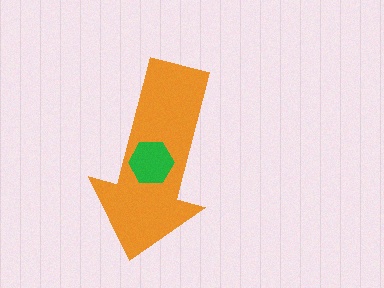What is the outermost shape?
The orange arrow.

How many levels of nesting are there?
2.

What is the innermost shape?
The green hexagon.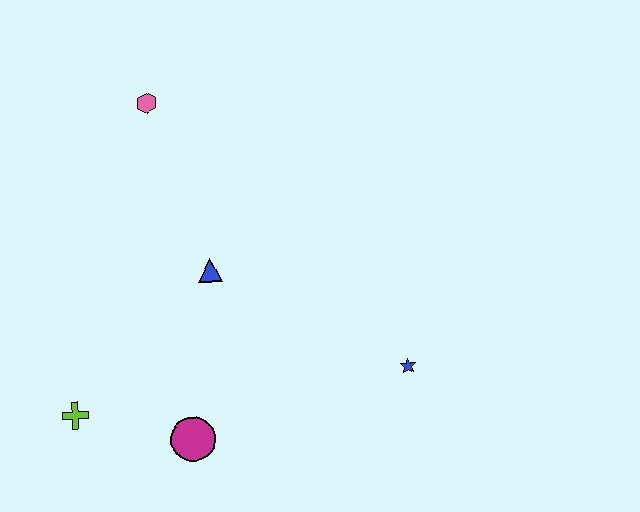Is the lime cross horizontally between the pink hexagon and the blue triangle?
No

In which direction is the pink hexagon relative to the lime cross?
The pink hexagon is above the lime cross.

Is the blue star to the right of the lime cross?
Yes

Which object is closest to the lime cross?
The magenta circle is closest to the lime cross.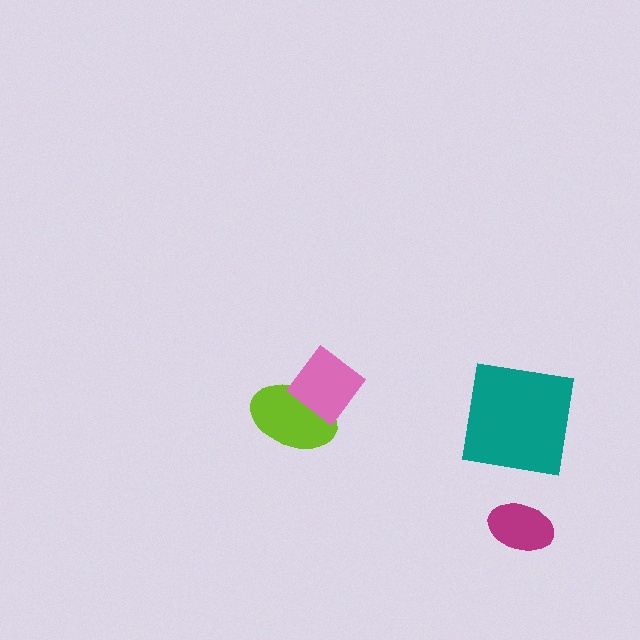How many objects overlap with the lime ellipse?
1 object overlaps with the lime ellipse.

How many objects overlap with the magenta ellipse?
0 objects overlap with the magenta ellipse.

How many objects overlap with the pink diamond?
1 object overlaps with the pink diamond.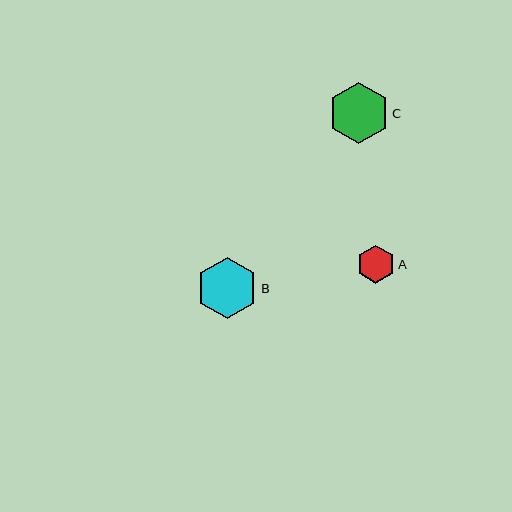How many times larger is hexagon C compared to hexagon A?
Hexagon C is approximately 1.6 times the size of hexagon A.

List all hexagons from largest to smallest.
From largest to smallest: C, B, A.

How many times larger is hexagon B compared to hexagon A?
Hexagon B is approximately 1.6 times the size of hexagon A.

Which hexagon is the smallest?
Hexagon A is the smallest with a size of approximately 38 pixels.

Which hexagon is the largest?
Hexagon C is the largest with a size of approximately 61 pixels.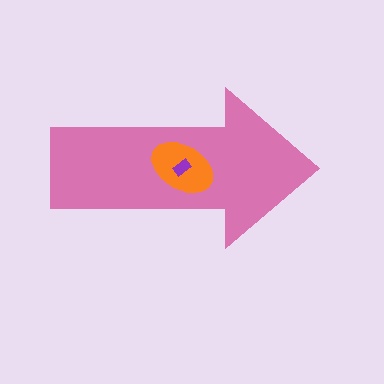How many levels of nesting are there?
3.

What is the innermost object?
The purple rectangle.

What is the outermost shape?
The pink arrow.